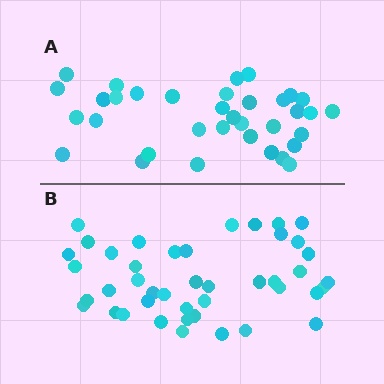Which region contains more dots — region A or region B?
Region B (the bottom region) has more dots.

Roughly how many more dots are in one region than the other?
Region B has roughly 8 or so more dots than region A.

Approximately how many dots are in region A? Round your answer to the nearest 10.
About 40 dots. (The exact count is 35, which rounds to 40.)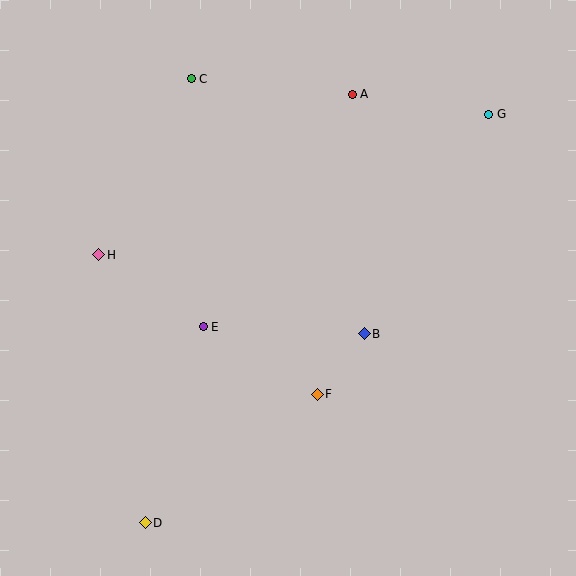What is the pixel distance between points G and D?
The distance between G and D is 533 pixels.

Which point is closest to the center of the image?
Point B at (364, 334) is closest to the center.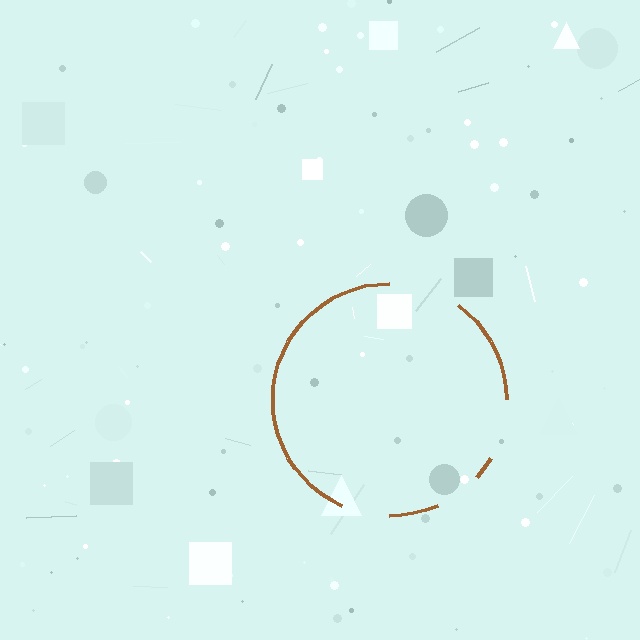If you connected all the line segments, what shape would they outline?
They would outline a circle.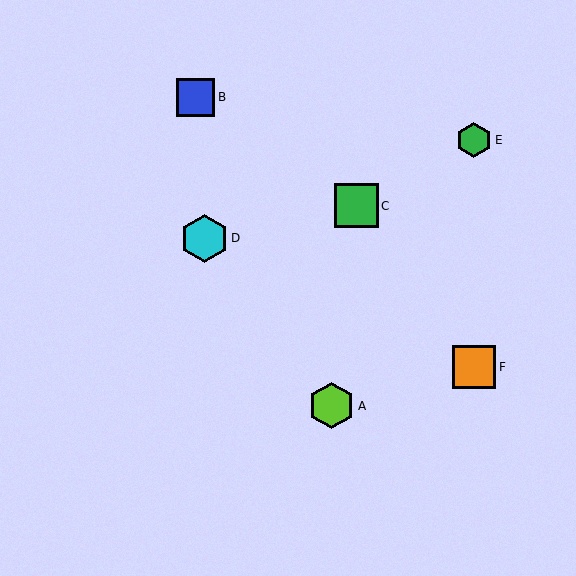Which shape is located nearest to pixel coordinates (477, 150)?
The green hexagon (labeled E) at (474, 140) is nearest to that location.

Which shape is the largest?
The cyan hexagon (labeled D) is the largest.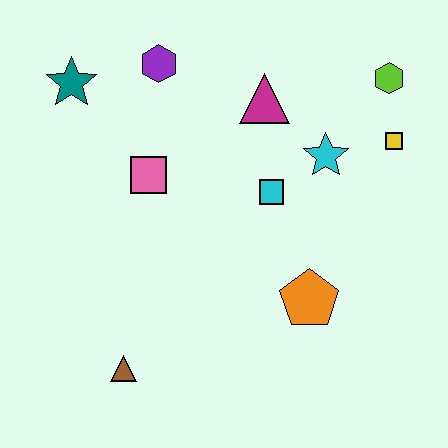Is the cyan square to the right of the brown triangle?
Yes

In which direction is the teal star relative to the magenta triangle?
The teal star is to the left of the magenta triangle.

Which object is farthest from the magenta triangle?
The brown triangle is farthest from the magenta triangle.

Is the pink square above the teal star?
No